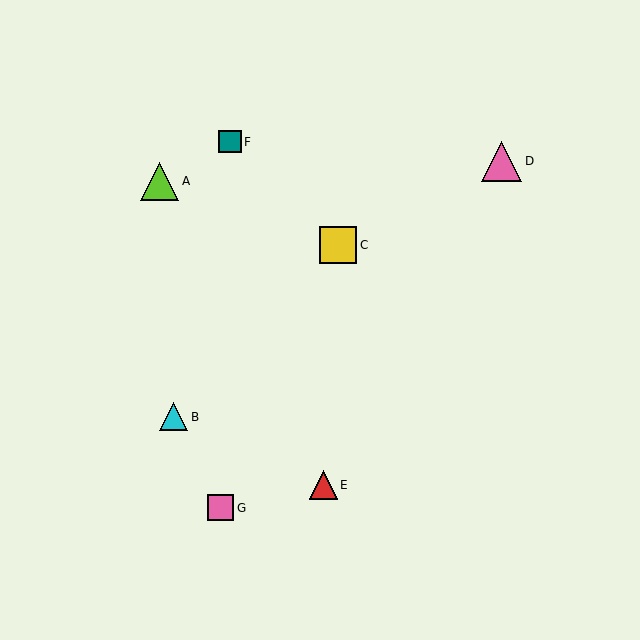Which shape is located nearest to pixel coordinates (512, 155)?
The pink triangle (labeled D) at (502, 161) is nearest to that location.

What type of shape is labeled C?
Shape C is a yellow square.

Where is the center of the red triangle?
The center of the red triangle is at (323, 485).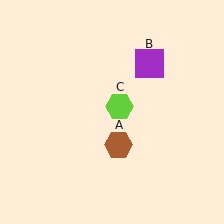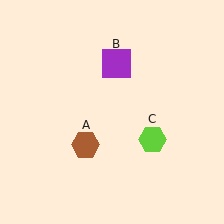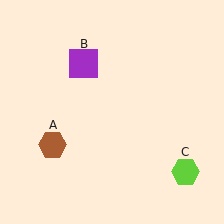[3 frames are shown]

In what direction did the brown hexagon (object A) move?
The brown hexagon (object A) moved left.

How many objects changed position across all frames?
3 objects changed position: brown hexagon (object A), purple square (object B), lime hexagon (object C).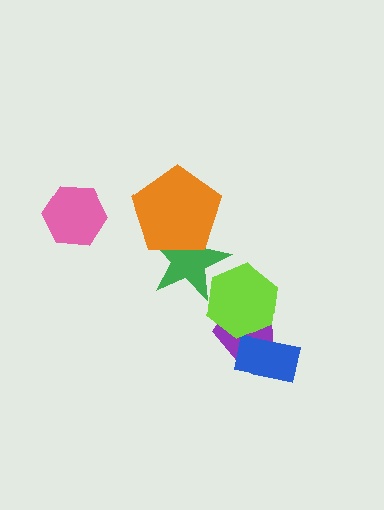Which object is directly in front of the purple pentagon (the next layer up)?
The blue rectangle is directly in front of the purple pentagon.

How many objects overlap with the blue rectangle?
1 object overlaps with the blue rectangle.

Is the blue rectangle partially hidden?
No, no other shape covers it.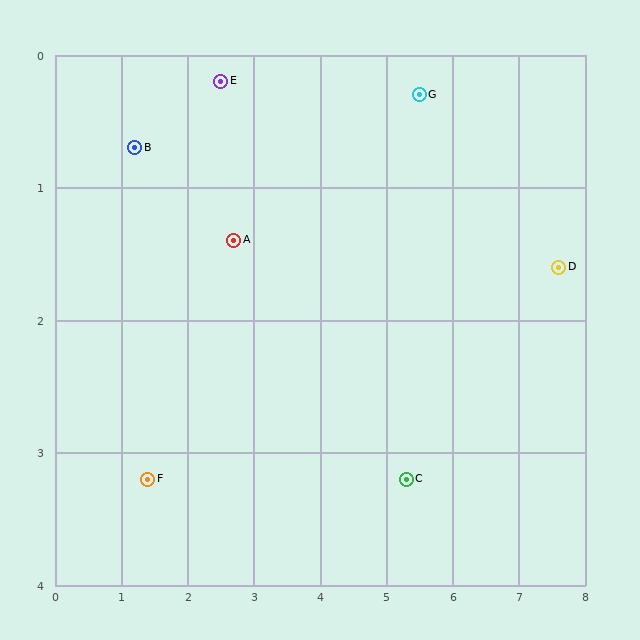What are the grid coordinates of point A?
Point A is at approximately (2.7, 1.4).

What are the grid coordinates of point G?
Point G is at approximately (5.5, 0.3).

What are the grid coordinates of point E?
Point E is at approximately (2.5, 0.2).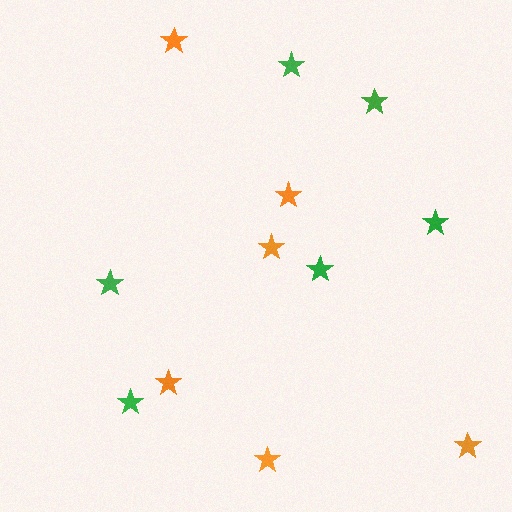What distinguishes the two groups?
There are 2 groups: one group of green stars (6) and one group of orange stars (6).